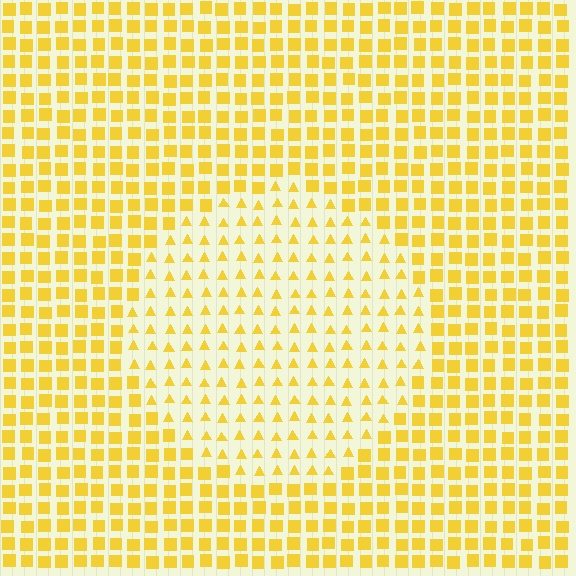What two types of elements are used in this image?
The image uses triangles inside the circle region and squares outside it.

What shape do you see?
I see a circle.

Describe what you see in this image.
The image is filled with small yellow elements arranged in a uniform grid. A circle-shaped region contains triangles, while the surrounding area contains squares. The boundary is defined purely by the change in element shape.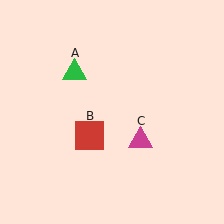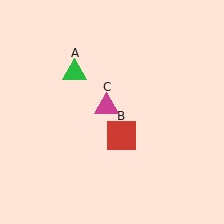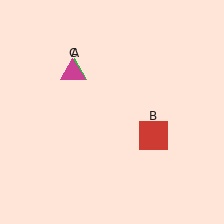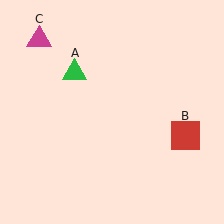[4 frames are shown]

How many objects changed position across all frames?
2 objects changed position: red square (object B), magenta triangle (object C).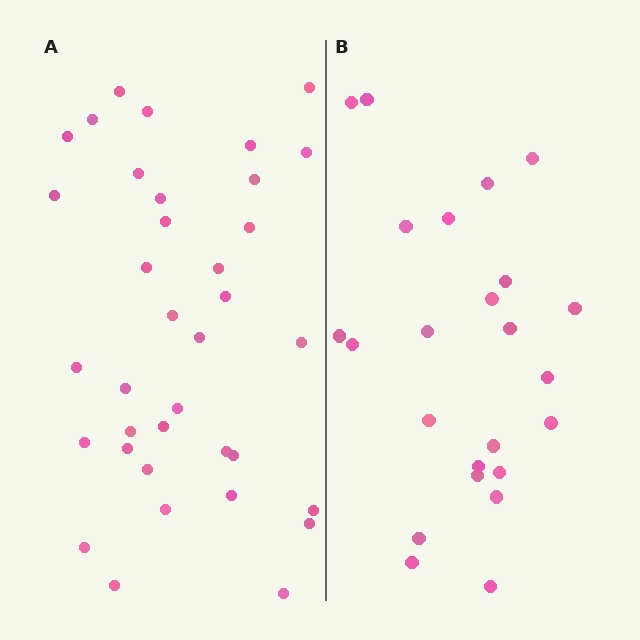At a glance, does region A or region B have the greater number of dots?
Region A (the left region) has more dots.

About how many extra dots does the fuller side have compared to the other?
Region A has roughly 12 or so more dots than region B.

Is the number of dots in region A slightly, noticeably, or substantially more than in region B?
Region A has substantially more. The ratio is roughly 1.5 to 1.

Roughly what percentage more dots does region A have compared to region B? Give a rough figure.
About 50% more.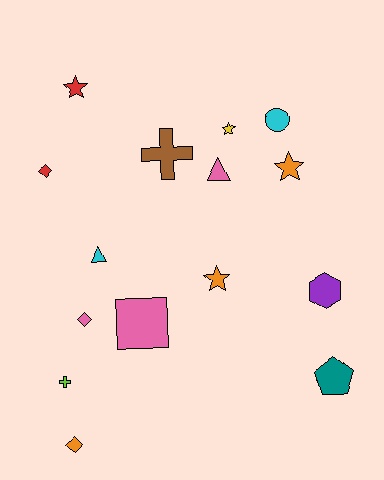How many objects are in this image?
There are 15 objects.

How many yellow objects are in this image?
There is 1 yellow object.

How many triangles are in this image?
There are 2 triangles.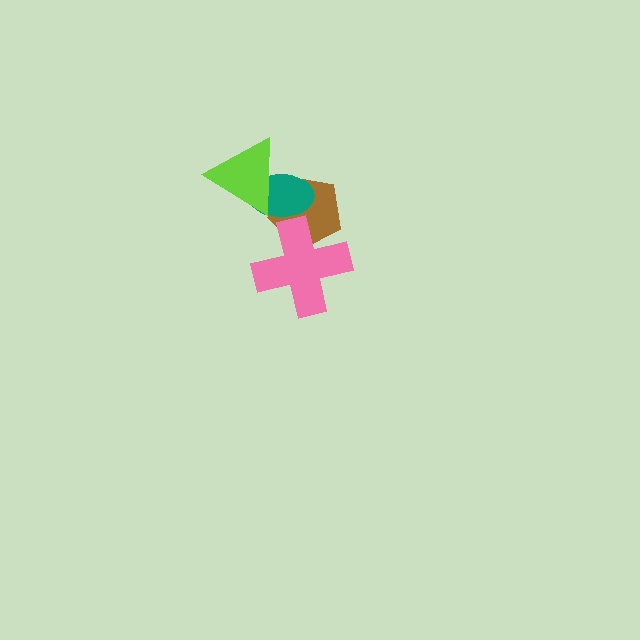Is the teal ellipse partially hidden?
Yes, it is partially covered by another shape.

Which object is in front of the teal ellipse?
The lime triangle is in front of the teal ellipse.